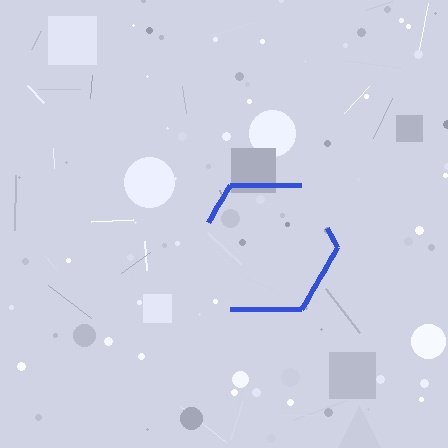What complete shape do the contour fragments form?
The contour fragments form a hexagon.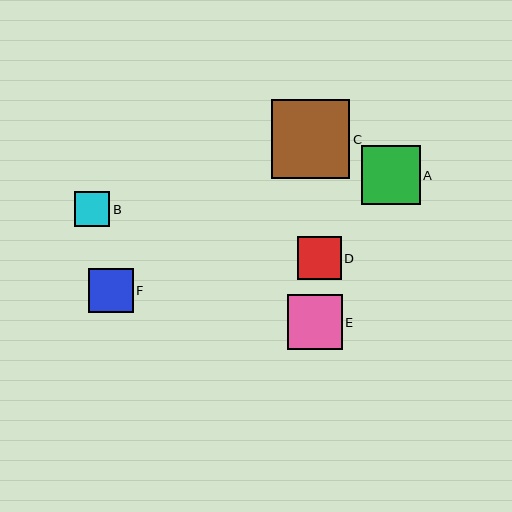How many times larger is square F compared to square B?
Square F is approximately 1.3 times the size of square B.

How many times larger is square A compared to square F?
Square A is approximately 1.3 times the size of square F.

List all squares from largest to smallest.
From largest to smallest: C, A, E, F, D, B.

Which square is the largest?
Square C is the largest with a size of approximately 78 pixels.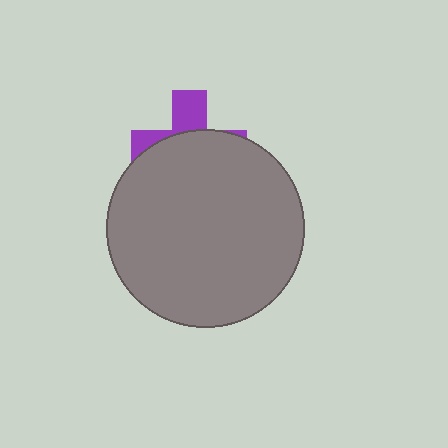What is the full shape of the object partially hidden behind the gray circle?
The partially hidden object is a purple cross.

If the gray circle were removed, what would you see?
You would see the complete purple cross.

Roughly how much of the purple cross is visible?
A small part of it is visible (roughly 32%).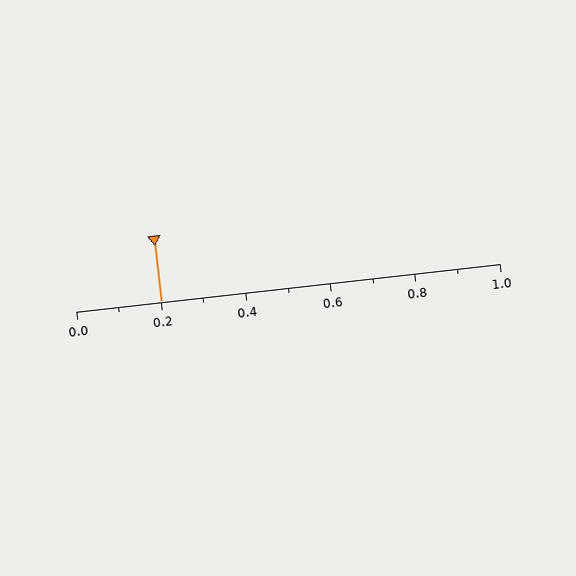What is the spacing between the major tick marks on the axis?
The major ticks are spaced 0.2 apart.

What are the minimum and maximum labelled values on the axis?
The axis runs from 0.0 to 1.0.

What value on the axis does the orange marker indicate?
The marker indicates approximately 0.2.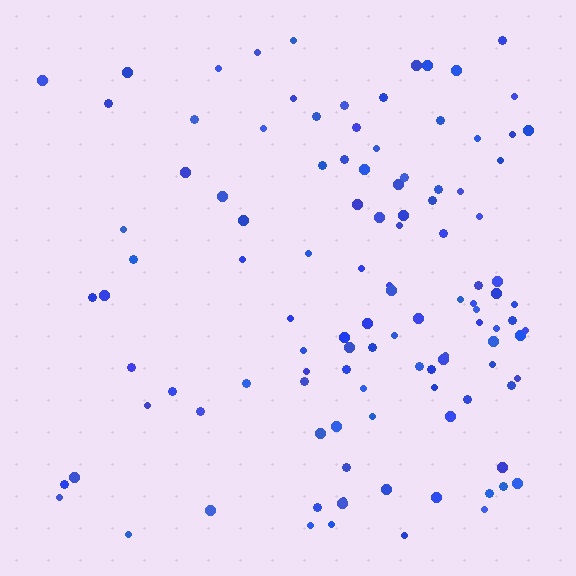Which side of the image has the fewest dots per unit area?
The left.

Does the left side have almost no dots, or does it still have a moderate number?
Still a moderate number, just noticeably fewer than the right.